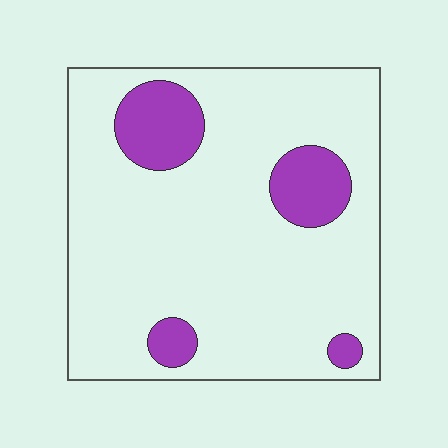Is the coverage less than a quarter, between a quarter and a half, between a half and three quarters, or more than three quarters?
Less than a quarter.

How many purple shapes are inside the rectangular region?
4.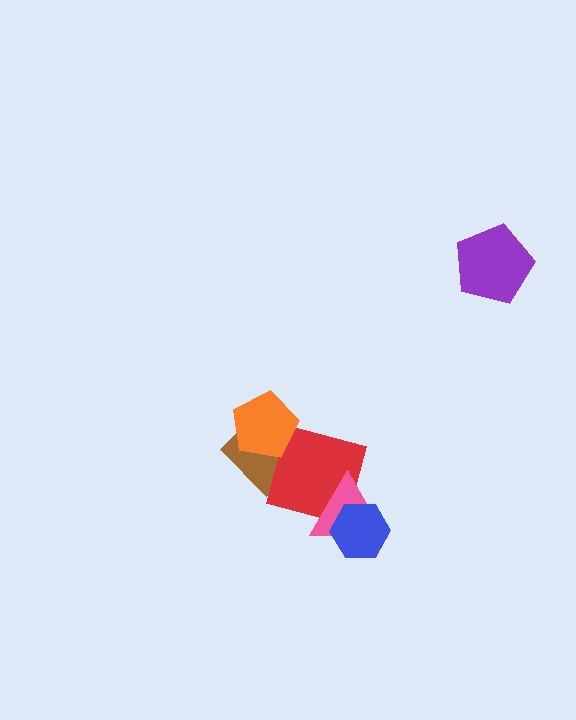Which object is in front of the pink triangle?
The blue hexagon is in front of the pink triangle.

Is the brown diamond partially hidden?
Yes, it is partially covered by another shape.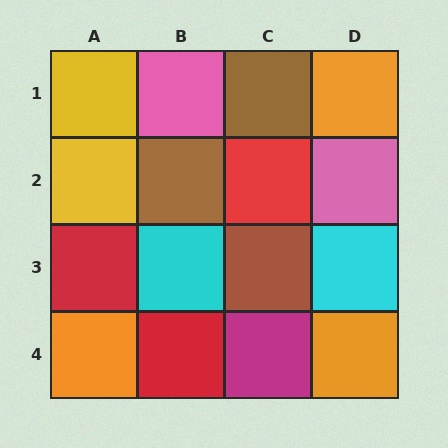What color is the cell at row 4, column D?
Orange.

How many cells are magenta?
1 cell is magenta.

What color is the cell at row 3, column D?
Cyan.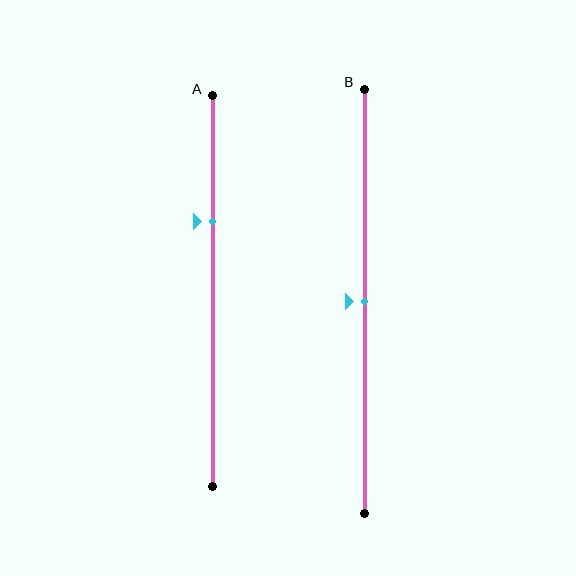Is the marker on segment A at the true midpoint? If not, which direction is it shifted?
No, the marker on segment A is shifted upward by about 18% of the segment length.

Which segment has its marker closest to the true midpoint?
Segment B has its marker closest to the true midpoint.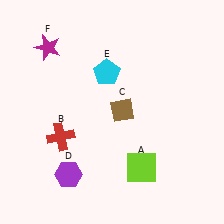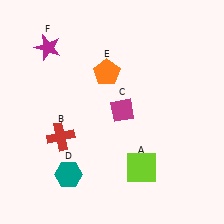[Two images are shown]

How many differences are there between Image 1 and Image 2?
There are 3 differences between the two images.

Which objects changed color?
C changed from brown to magenta. D changed from purple to teal. E changed from cyan to orange.